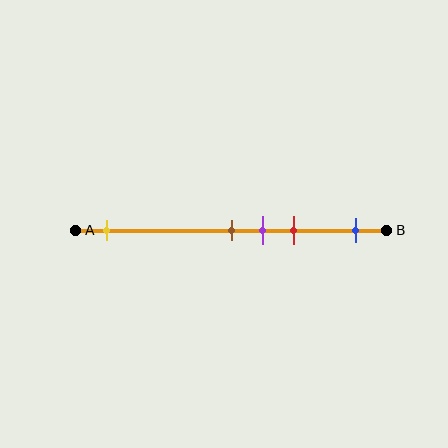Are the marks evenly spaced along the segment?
No, the marks are not evenly spaced.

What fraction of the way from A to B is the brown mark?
The brown mark is approximately 50% (0.5) of the way from A to B.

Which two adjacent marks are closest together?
The brown and purple marks are the closest adjacent pair.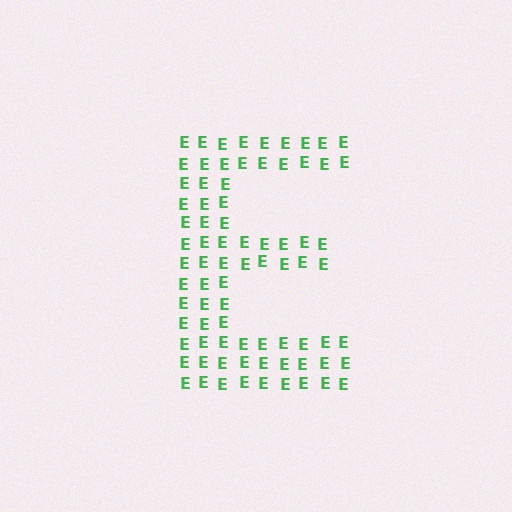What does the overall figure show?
The overall figure shows the letter E.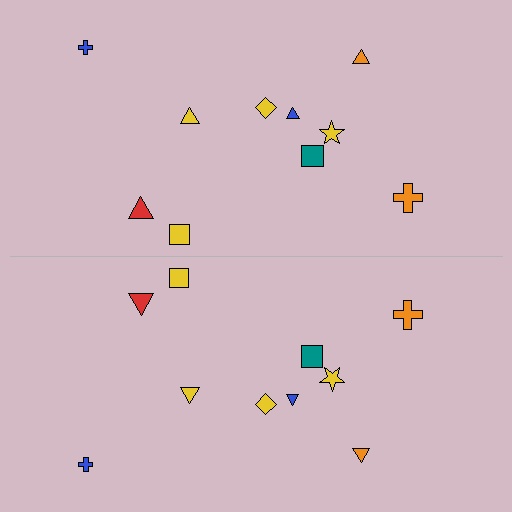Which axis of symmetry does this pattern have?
The pattern has a horizontal axis of symmetry running through the center of the image.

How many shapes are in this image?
There are 20 shapes in this image.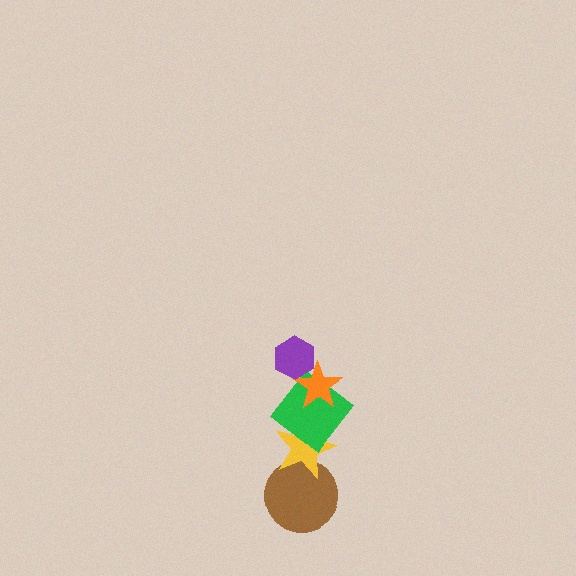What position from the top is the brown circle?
The brown circle is 5th from the top.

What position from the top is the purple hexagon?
The purple hexagon is 1st from the top.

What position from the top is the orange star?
The orange star is 2nd from the top.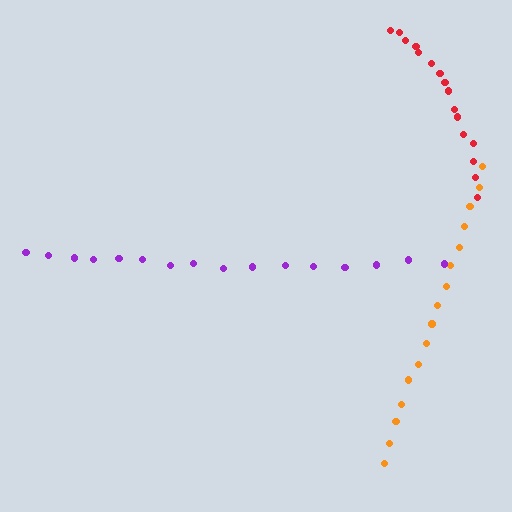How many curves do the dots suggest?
There are 3 distinct paths.